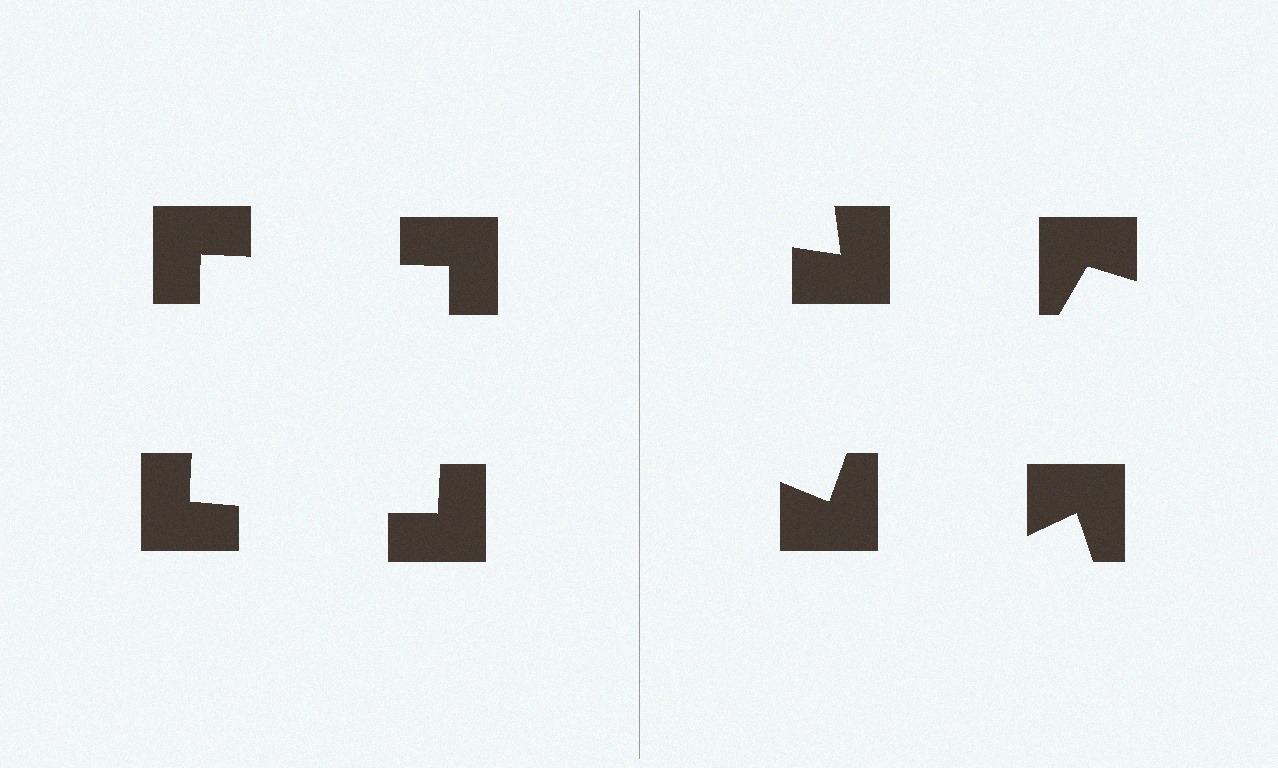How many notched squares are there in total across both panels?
8 — 4 on each side.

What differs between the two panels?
The notched squares are positioned identically on both sides; only the wedge orientations differ. On the left they align to a square; on the right they are misaligned.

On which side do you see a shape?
An illusory square appears on the left side. On the right side the wedge cuts are rotated, so no coherent shape forms.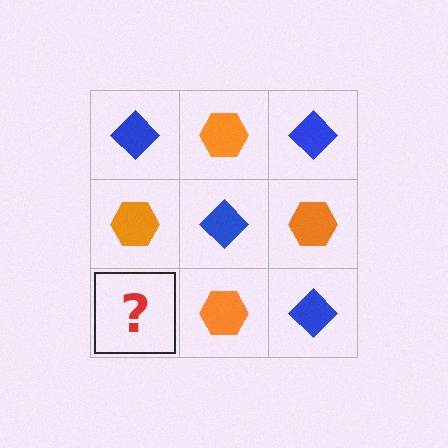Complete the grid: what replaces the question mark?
The question mark should be replaced with a blue diamond.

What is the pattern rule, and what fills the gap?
The rule is that it alternates blue diamond and orange hexagon in a checkerboard pattern. The gap should be filled with a blue diamond.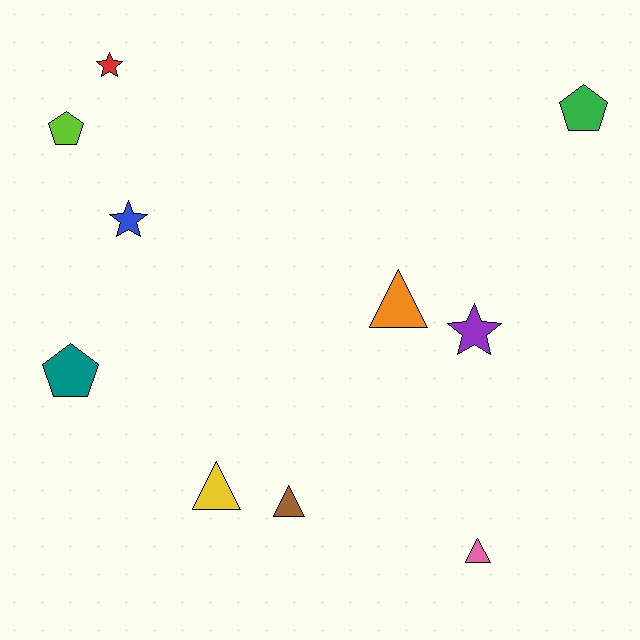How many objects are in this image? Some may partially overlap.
There are 10 objects.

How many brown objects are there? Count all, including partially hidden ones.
There is 1 brown object.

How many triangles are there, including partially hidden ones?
There are 4 triangles.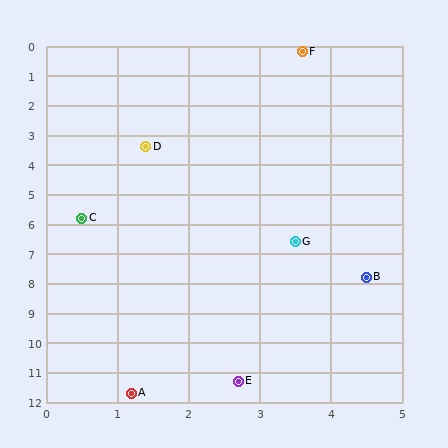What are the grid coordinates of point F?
Point F is at approximately (3.6, 0.2).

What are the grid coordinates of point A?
Point A is at approximately (1.2, 11.7).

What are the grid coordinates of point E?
Point E is at approximately (2.7, 11.3).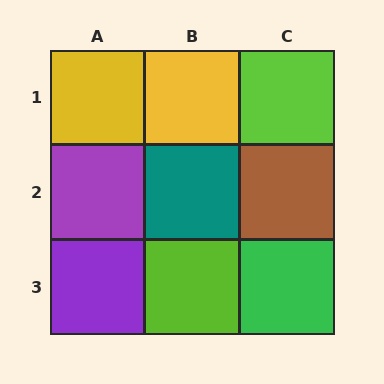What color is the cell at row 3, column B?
Lime.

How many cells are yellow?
2 cells are yellow.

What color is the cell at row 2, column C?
Brown.